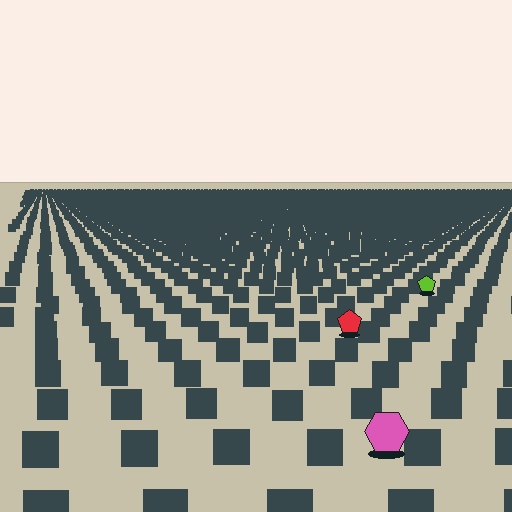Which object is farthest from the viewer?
The lime pentagon is farthest from the viewer. It appears smaller and the ground texture around it is denser.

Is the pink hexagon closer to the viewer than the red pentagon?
Yes. The pink hexagon is closer — you can tell from the texture gradient: the ground texture is coarser near it.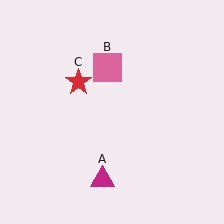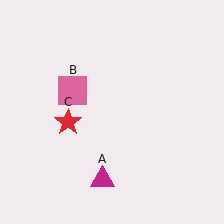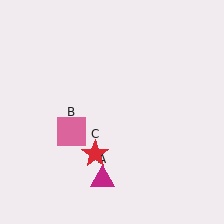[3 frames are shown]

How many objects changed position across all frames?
2 objects changed position: pink square (object B), red star (object C).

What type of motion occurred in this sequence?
The pink square (object B), red star (object C) rotated counterclockwise around the center of the scene.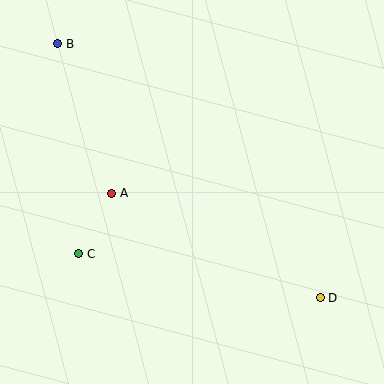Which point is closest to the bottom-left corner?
Point C is closest to the bottom-left corner.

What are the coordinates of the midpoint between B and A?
The midpoint between B and A is at (85, 118).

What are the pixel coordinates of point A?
Point A is at (112, 193).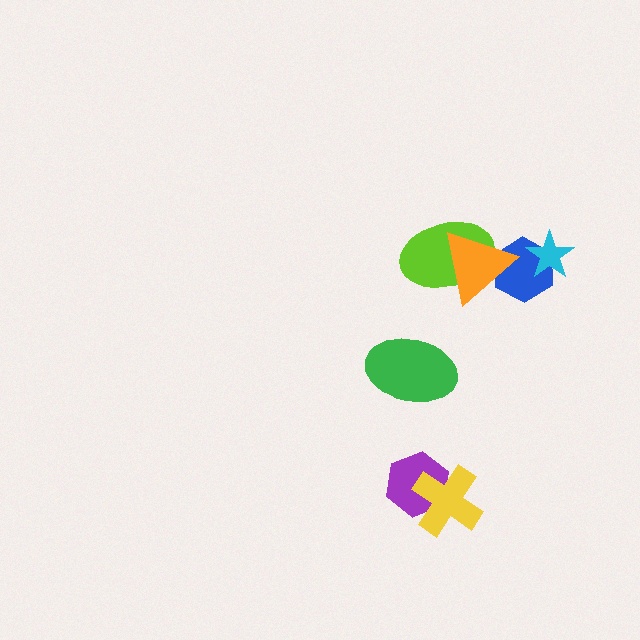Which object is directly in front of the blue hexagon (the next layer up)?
The cyan star is directly in front of the blue hexagon.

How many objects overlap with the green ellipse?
0 objects overlap with the green ellipse.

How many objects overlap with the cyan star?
1 object overlaps with the cyan star.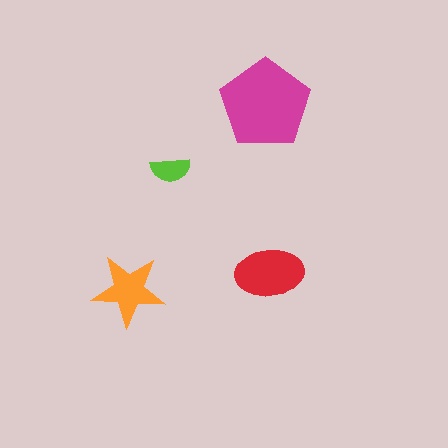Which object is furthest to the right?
The red ellipse is rightmost.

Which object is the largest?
The magenta pentagon.